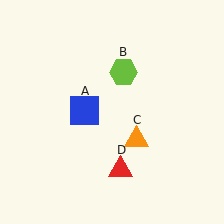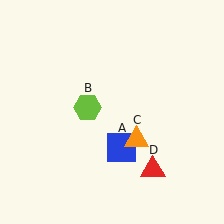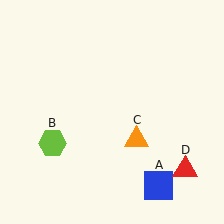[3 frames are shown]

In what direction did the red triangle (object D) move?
The red triangle (object D) moved right.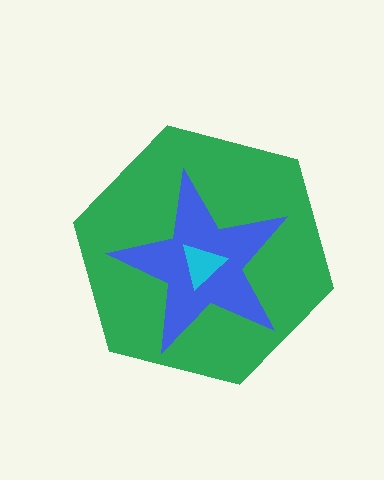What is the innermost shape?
The cyan triangle.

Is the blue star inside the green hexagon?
Yes.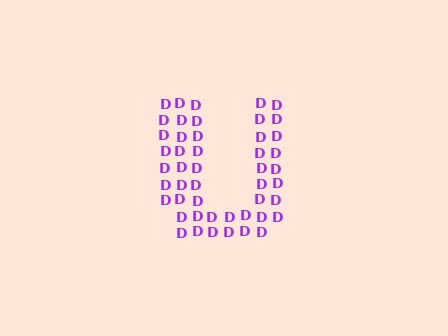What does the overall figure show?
The overall figure shows the letter U.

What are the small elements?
The small elements are letter D's.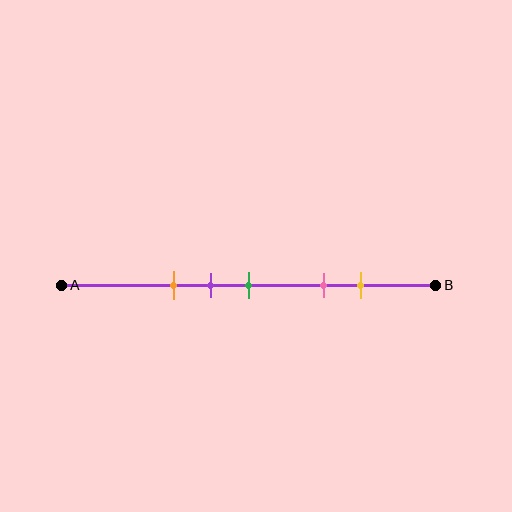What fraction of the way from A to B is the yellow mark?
The yellow mark is approximately 80% (0.8) of the way from A to B.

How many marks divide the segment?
There are 5 marks dividing the segment.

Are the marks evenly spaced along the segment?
No, the marks are not evenly spaced.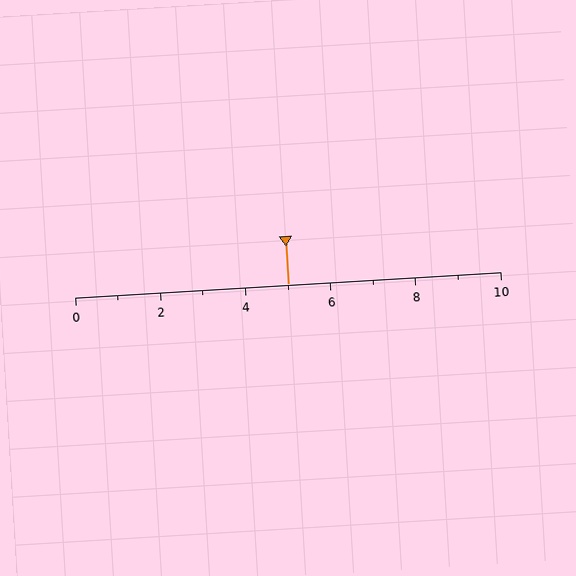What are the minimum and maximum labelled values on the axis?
The axis runs from 0 to 10.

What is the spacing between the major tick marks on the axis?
The major ticks are spaced 2 apart.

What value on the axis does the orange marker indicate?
The marker indicates approximately 5.